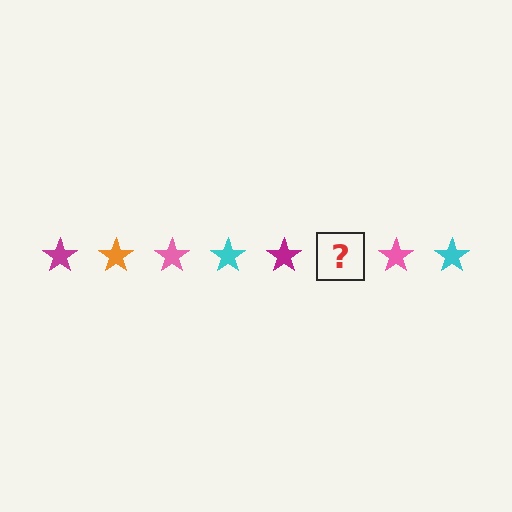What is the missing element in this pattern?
The missing element is an orange star.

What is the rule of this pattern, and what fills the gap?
The rule is that the pattern cycles through magenta, orange, pink, cyan stars. The gap should be filled with an orange star.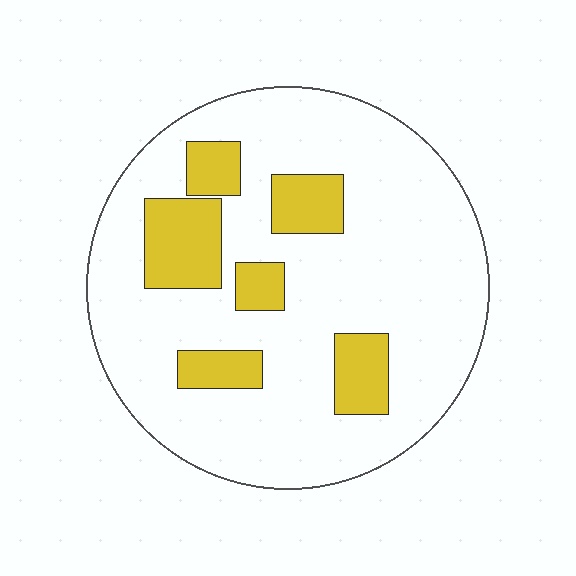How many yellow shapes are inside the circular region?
6.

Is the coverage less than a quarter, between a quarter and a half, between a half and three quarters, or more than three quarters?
Less than a quarter.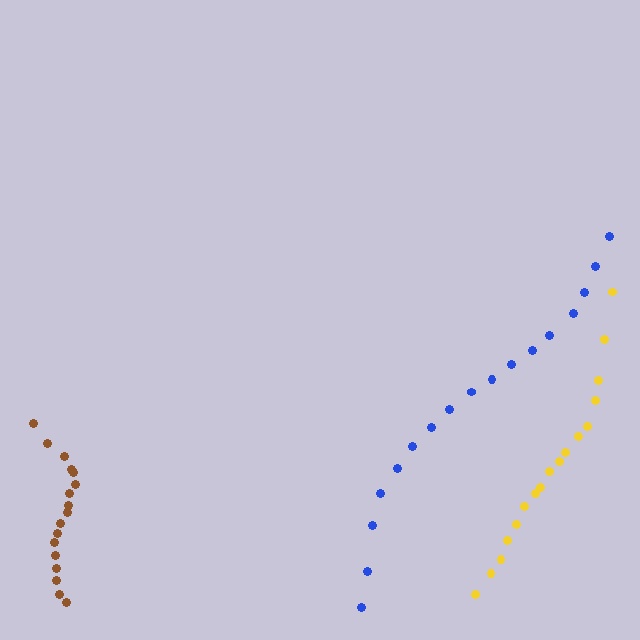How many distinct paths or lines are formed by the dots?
There are 3 distinct paths.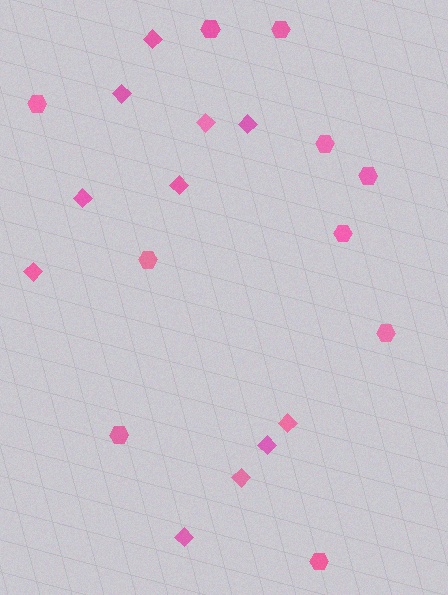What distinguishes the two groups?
There are 2 groups: one group of hexagons (10) and one group of diamonds (11).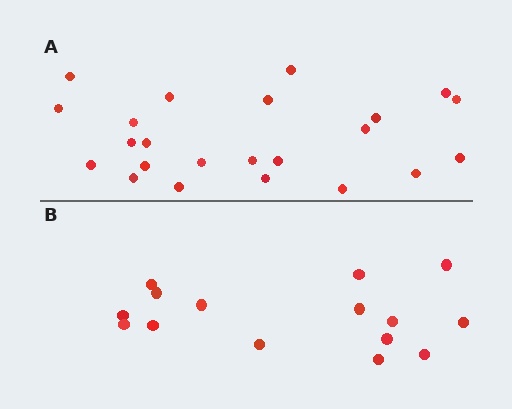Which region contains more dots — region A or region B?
Region A (the top region) has more dots.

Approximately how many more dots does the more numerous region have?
Region A has roughly 8 or so more dots than region B.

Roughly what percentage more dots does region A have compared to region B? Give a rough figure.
About 55% more.